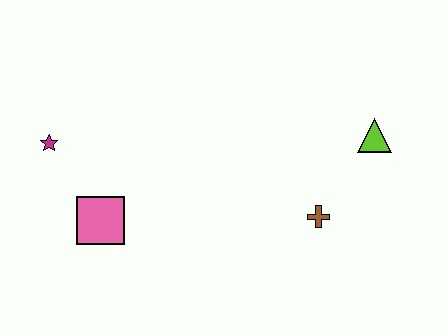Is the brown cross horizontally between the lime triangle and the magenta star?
Yes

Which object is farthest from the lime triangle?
The magenta star is farthest from the lime triangle.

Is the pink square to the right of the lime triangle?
No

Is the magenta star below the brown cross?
No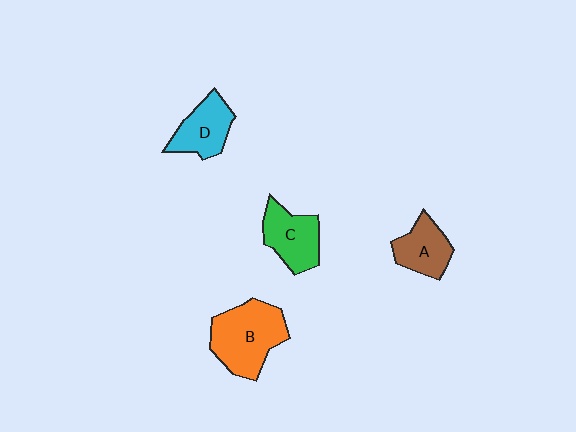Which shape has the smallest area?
Shape A (brown).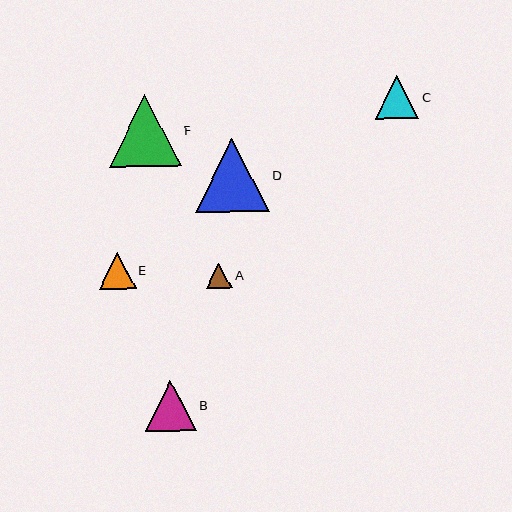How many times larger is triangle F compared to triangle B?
Triangle F is approximately 1.4 times the size of triangle B.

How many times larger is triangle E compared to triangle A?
Triangle E is approximately 1.4 times the size of triangle A.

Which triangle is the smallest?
Triangle A is the smallest with a size of approximately 26 pixels.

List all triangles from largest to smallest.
From largest to smallest: D, F, B, C, E, A.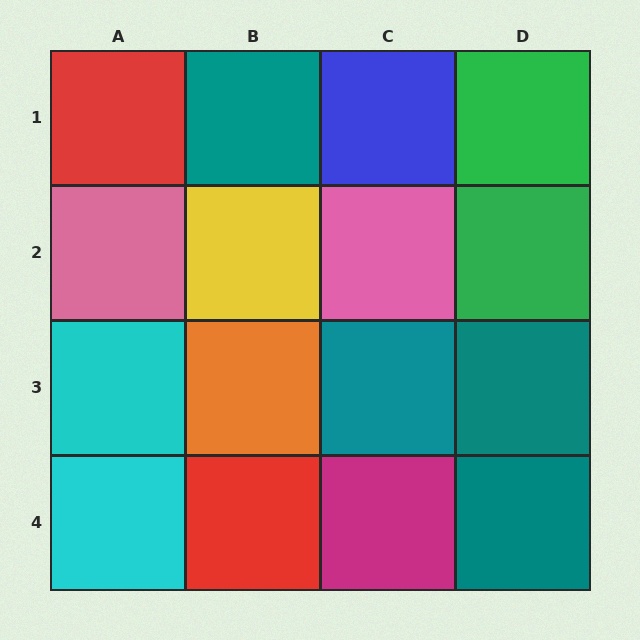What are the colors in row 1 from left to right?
Red, teal, blue, green.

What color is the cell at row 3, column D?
Teal.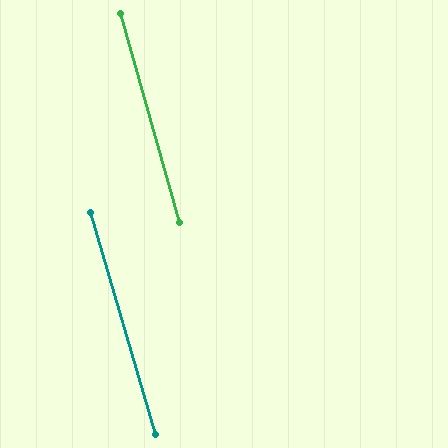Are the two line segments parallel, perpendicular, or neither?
Parallel — their directions differ by only 0.5°.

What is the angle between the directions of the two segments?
Approximately 0 degrees.